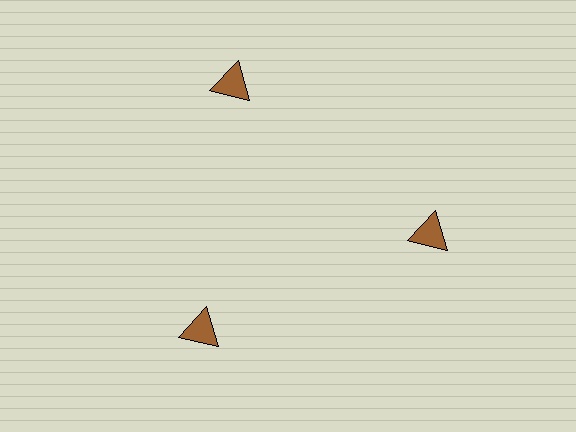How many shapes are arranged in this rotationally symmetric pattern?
There are 3 shapes, arranged in 3 groups of 1.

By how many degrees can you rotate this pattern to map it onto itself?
The pattern maps onto itself every 120 degrees of rotation.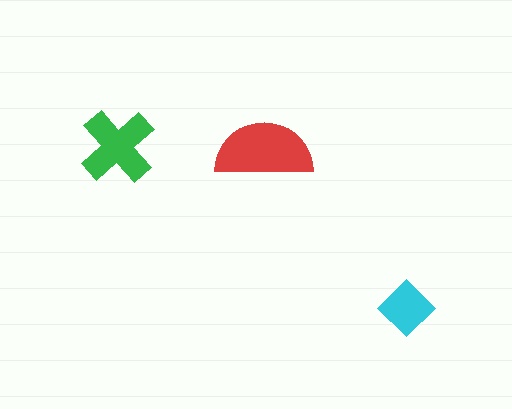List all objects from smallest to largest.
The cyan diamond, the green cross, the red semicircle.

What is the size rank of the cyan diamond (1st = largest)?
3rd.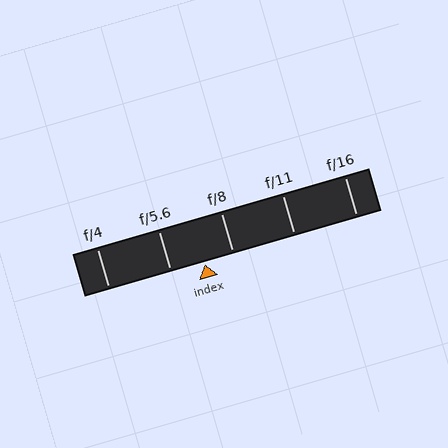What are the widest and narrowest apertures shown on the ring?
The widest aperture shown is f/4 and the narrowest is f/16.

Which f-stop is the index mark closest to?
The index mark is closest to f/8.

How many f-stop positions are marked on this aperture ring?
There are 5 f-stop positions marked.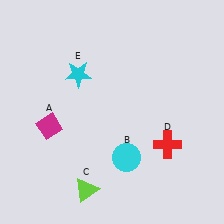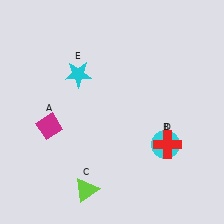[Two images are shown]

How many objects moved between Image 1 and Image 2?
1 object moved between the two images.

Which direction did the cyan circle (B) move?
The cyan circle (B) moved right.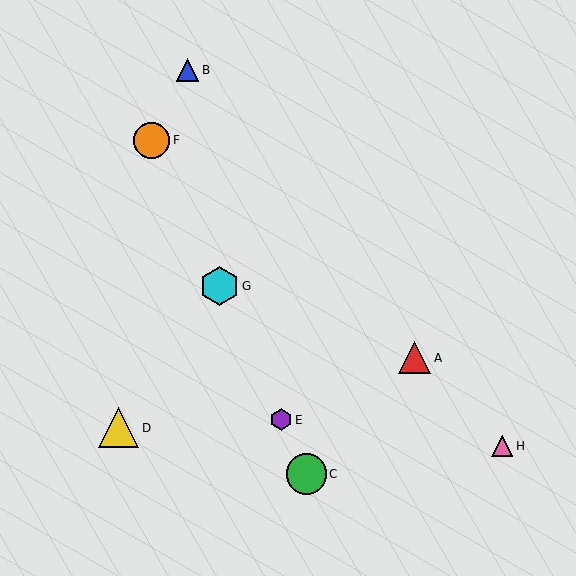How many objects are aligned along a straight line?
4 objects (C, E, F, G) are aligned along a straight line.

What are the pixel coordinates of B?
Object B is at (187, 70).